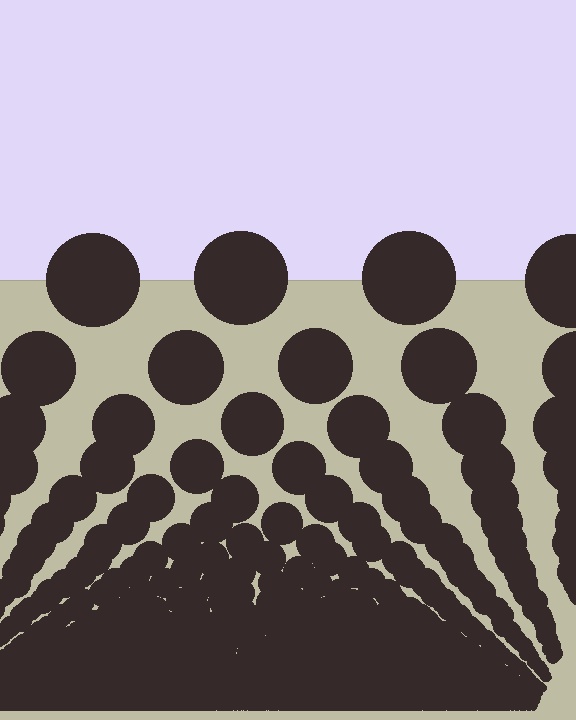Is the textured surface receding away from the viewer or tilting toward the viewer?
The surface appears to tilt toward the viewer. Texture elements get larger and sparser toward the top.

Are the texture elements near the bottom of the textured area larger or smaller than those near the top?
Smaller. The gradient is inverted — elements near the bottom are smaller and denser.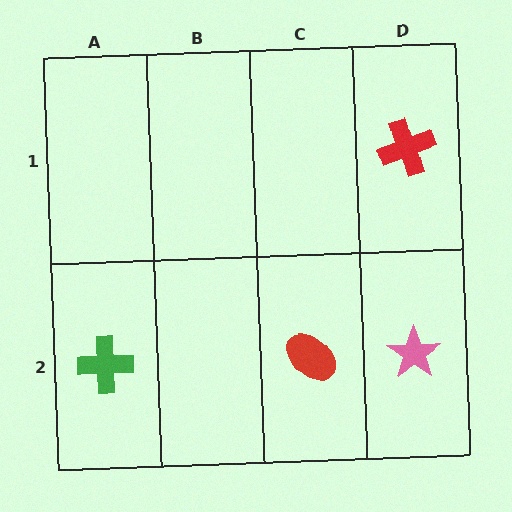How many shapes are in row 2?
3 shapes.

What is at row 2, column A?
A green cross.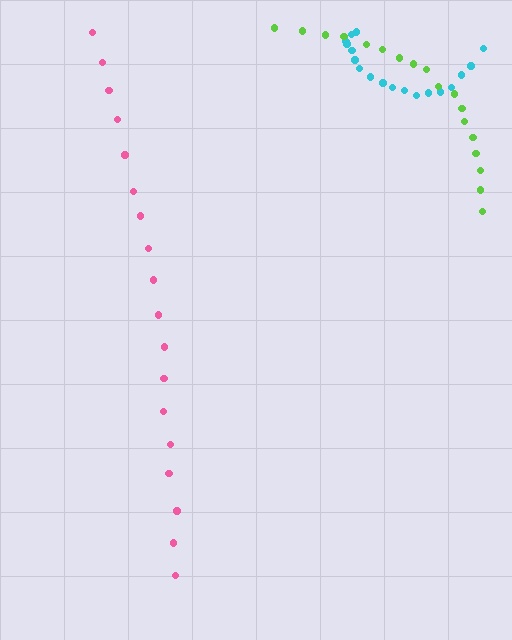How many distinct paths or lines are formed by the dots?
There are 3 distinct paths.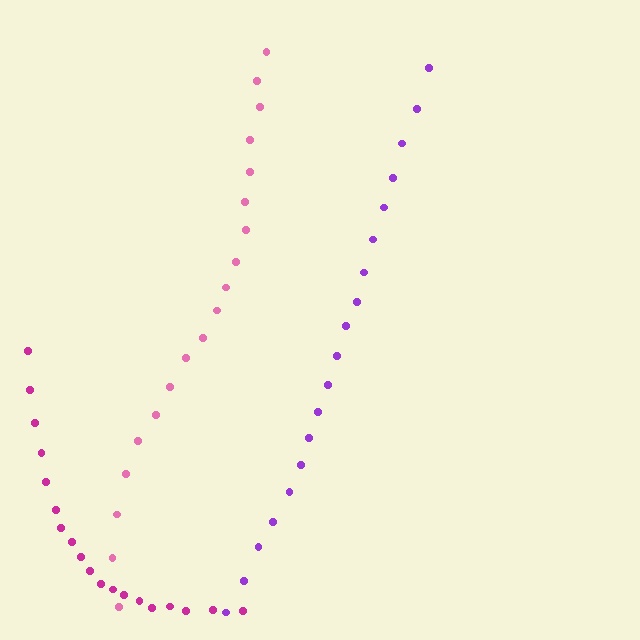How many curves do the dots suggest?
There are 3 distinct paths.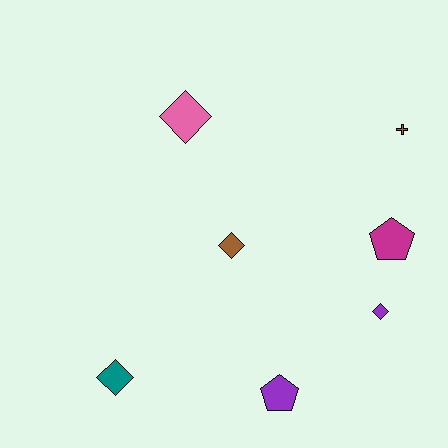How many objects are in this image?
There are 7 objects.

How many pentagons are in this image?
There are 2 pentagons.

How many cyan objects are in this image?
There are no cyan objects.